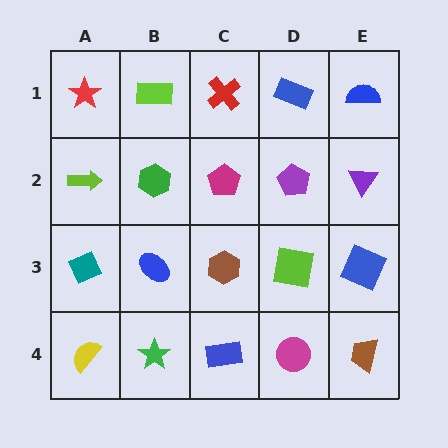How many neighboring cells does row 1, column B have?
3.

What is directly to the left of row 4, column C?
A green star.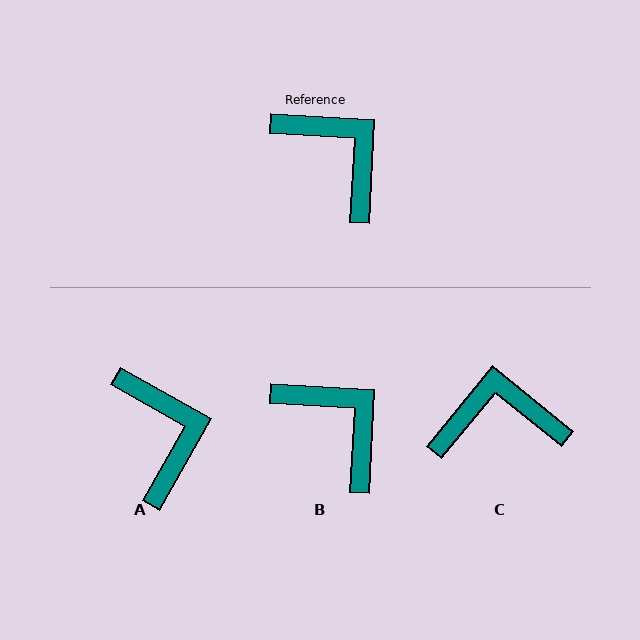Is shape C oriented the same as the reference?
No, it is off by about 54 degrees.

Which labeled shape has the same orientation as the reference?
B.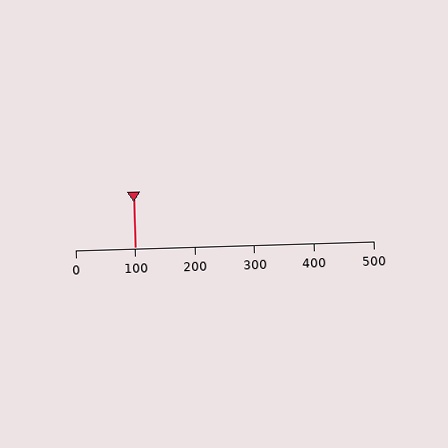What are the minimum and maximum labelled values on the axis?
The axis runs from 0 to 500.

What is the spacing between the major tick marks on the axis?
The major ticks are spaced 100 apart.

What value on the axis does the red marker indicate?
The marker indicates approximately 100.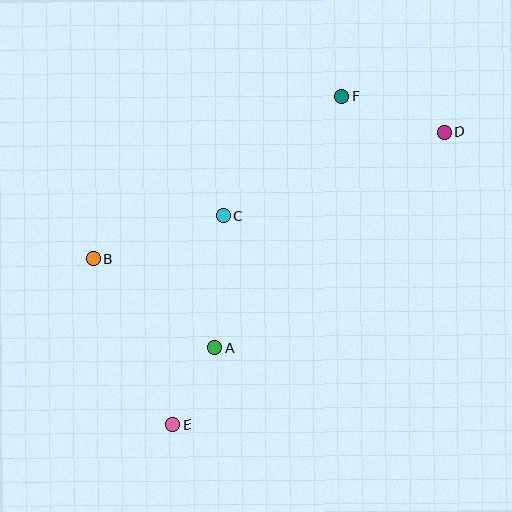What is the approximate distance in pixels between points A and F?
The distance between A and F is approximately 282 pixels.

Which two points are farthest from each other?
Points D and E are farthest from each other.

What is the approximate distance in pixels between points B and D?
The distance between B and D is approximately 373 pixels.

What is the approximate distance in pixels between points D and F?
The distance between D and F is approximately 109 pixels.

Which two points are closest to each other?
Points A and E are closest to each other.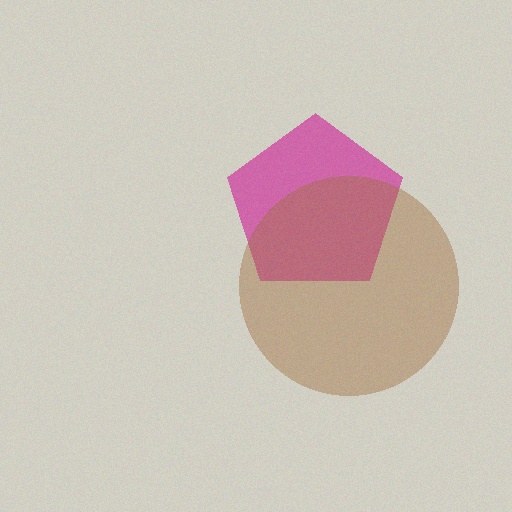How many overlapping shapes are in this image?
There are 2 overlapping shapes in the image.